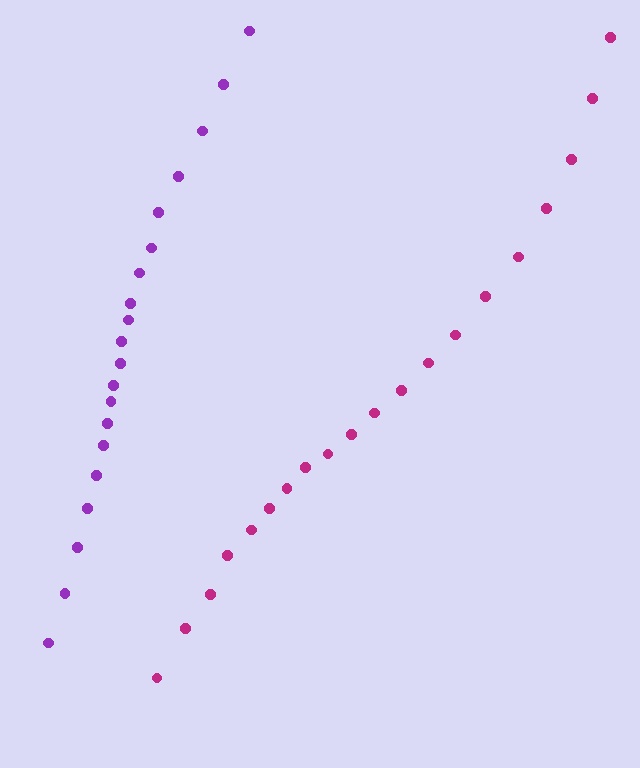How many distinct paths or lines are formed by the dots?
There are 2 distinct paths.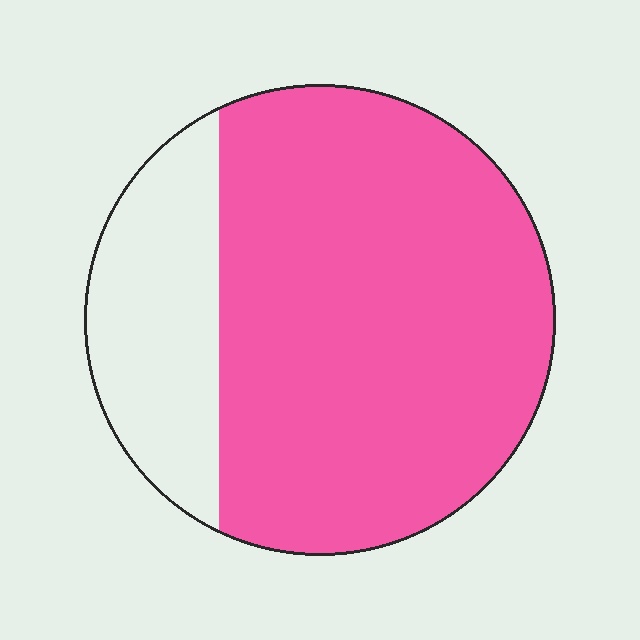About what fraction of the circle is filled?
About three quarters (3/4).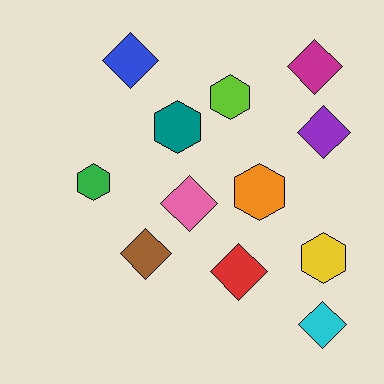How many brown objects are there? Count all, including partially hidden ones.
There is 1 brown object.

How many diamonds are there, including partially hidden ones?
There are 7 diamonds.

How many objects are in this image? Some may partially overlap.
There are 12 objects.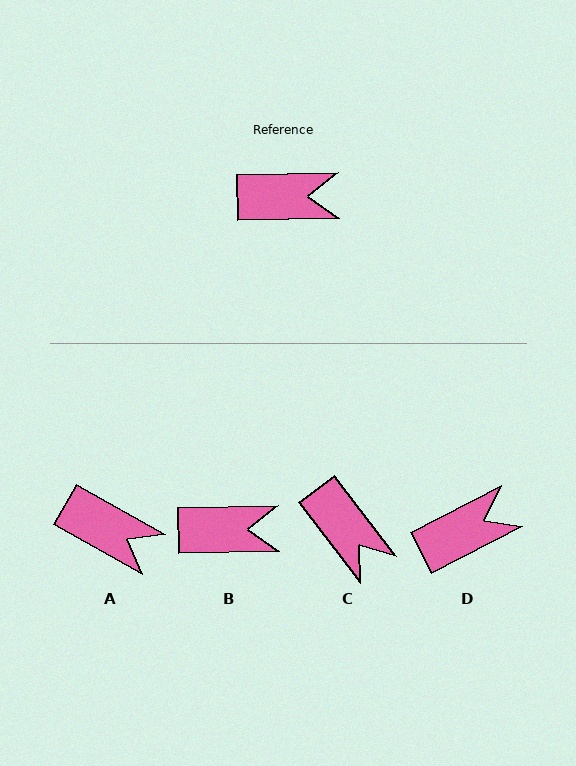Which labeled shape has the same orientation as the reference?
B.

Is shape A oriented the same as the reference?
No, it is off by about 30 degrees.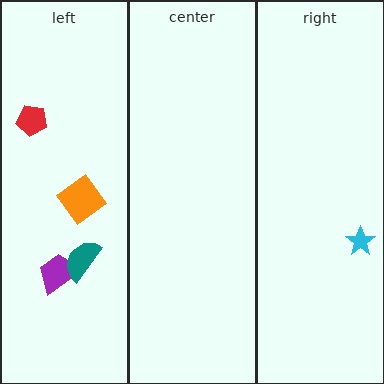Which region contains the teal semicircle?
The left region.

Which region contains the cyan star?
The right region.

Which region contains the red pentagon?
The left region.